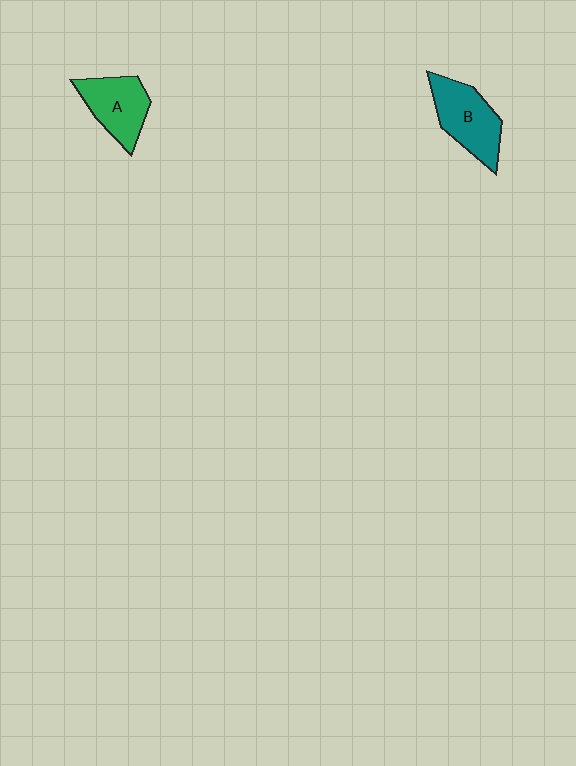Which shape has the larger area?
Shape B (teal).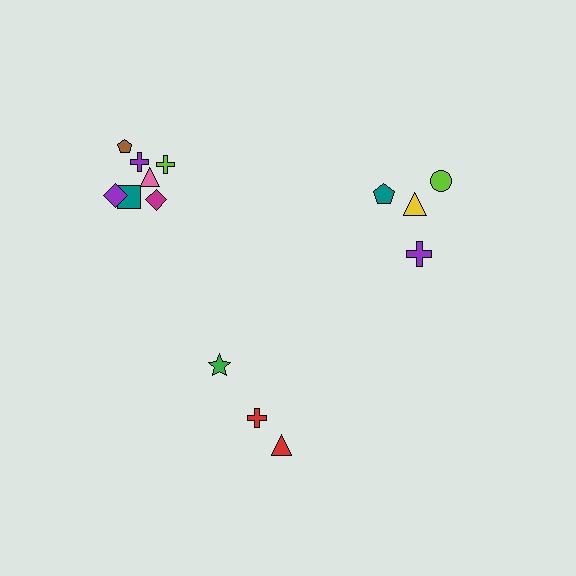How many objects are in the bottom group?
There are 3 objects.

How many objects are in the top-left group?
There are 7 objects.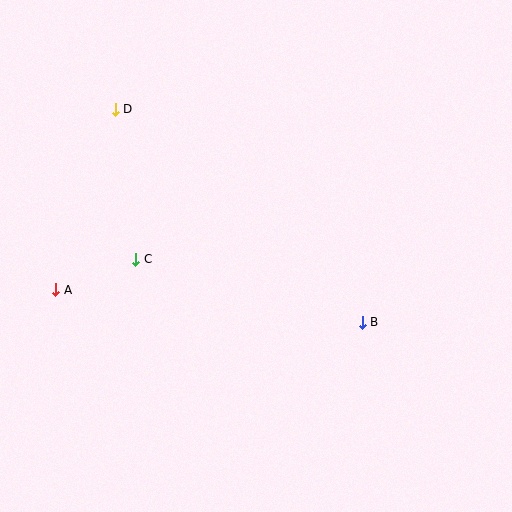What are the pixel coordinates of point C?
Point C is at (136, 259).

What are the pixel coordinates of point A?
Point A is at (56, 290).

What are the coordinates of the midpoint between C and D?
The midpoint between C and D is at (126, 184).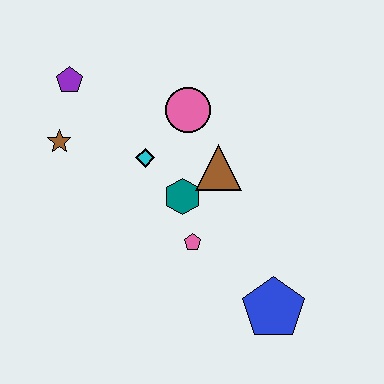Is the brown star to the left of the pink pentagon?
Yes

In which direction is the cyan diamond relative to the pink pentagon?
The cyan diamond is above the pink pentagon.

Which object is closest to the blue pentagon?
The pink pentagon is closest to the blue pentagon.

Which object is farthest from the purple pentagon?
The blue pentagon is farthest from the purple pentagon.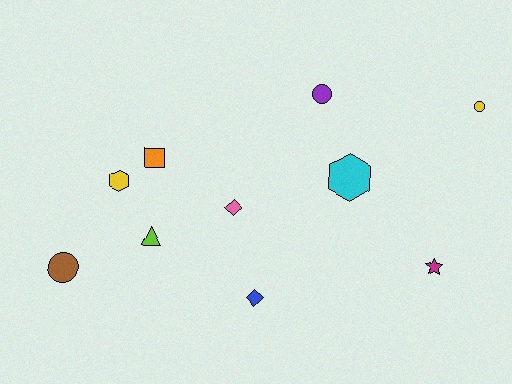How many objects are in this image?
There are 10 objects.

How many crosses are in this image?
There are no crosses.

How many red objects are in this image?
There are no red objects.